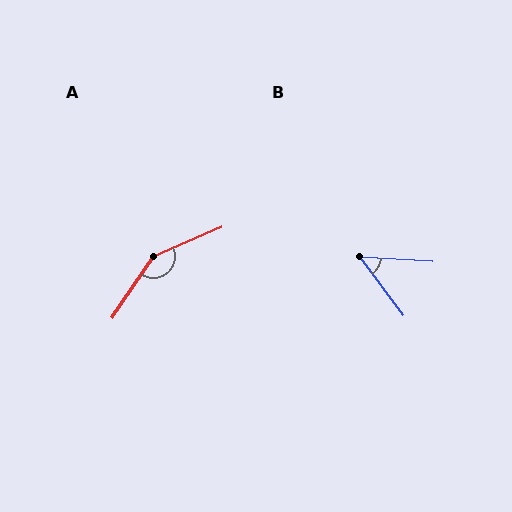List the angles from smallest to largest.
B (50°), A (147°).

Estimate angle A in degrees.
Approximately 147 degrees.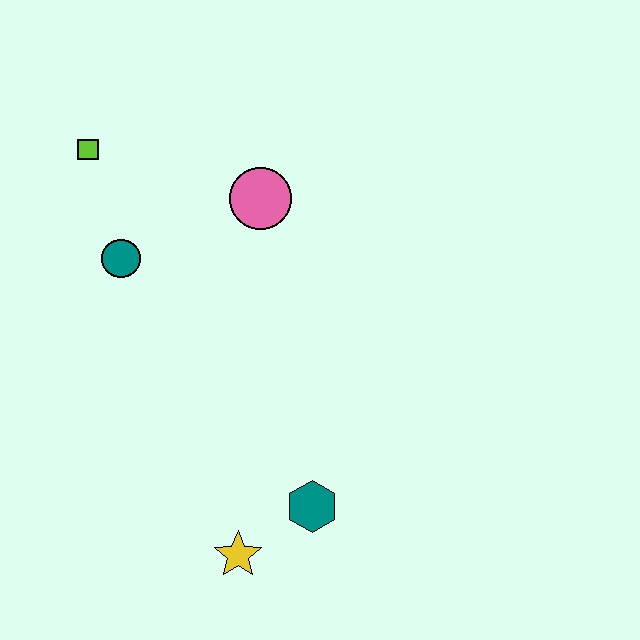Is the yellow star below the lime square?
Yes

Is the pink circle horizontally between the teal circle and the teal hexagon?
Yes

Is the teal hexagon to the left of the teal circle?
No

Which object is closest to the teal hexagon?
The yellow star is closest to the teal hexagon.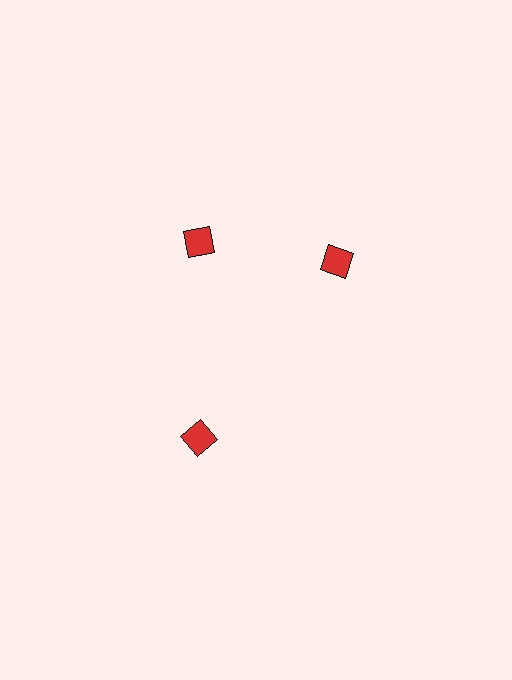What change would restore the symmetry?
The symmetry would be restored by rotating it back into even spacing with its neighbors so that all 3 diamonds sit at equal angles and equal distance from the center.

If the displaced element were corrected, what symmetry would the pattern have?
It would have 3-fold rotational symmetry — the pattern would map onto itself every 120 degrees.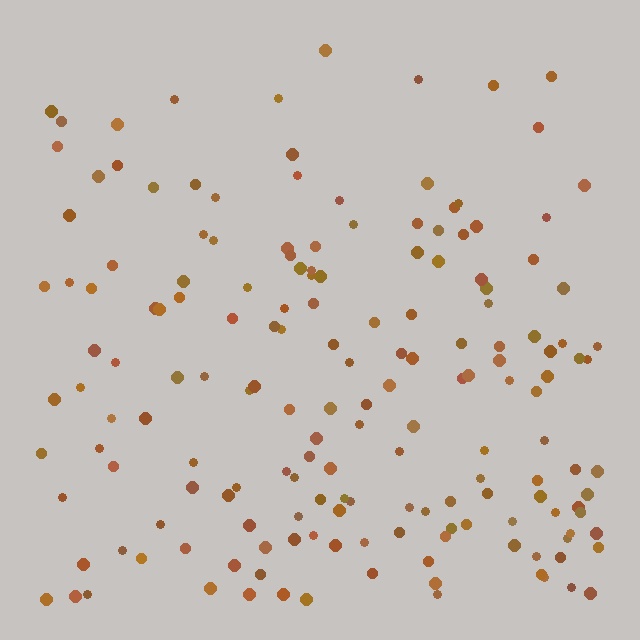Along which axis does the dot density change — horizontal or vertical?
Vertical.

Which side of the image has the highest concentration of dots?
The bottom.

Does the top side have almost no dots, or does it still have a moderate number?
Still a moderate number, just noticeably fewer than the bottom.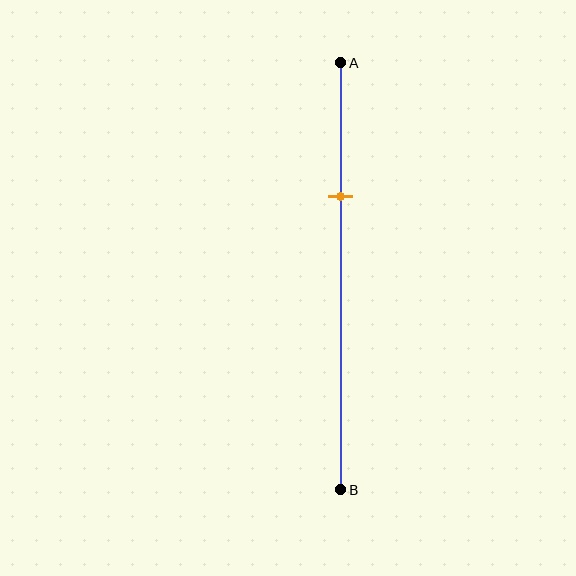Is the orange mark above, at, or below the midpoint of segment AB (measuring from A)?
The orange mark is above the midpoint of segment AB.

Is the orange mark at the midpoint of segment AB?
No, the mark is at about 30% from A, not at the 50% midpoint.